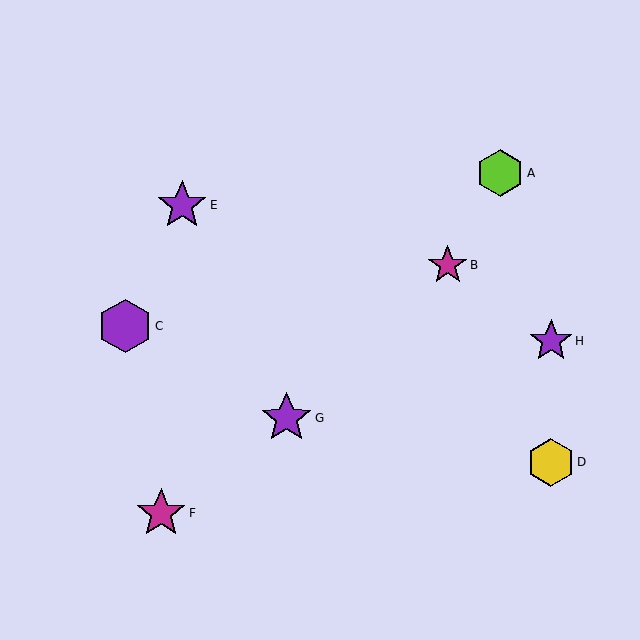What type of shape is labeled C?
Shape C is a purple hexagon.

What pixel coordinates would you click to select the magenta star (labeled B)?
Click at (448, 265) to select the magenta star B.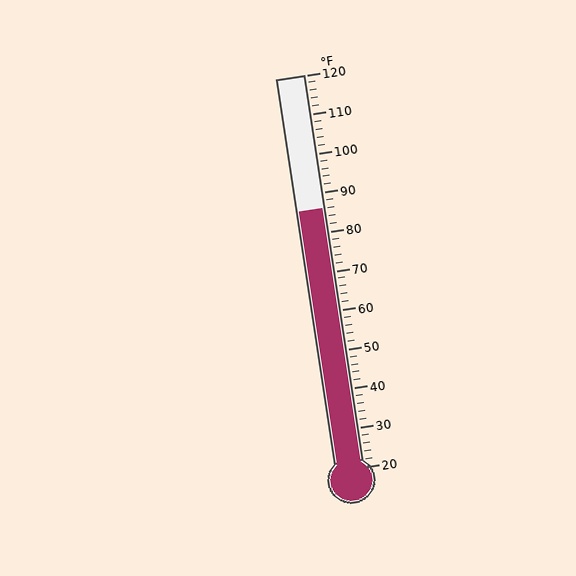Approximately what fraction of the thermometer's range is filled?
The thermometer is filled to approximately 65% of its range.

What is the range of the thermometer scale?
The thermometer scale ranges from 20°F to 120°F.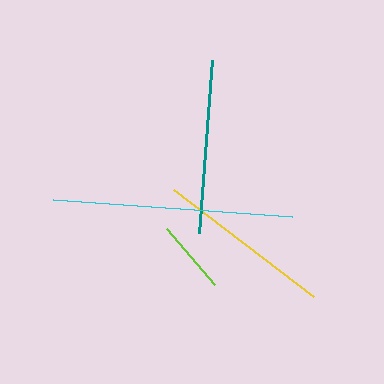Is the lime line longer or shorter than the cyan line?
The cyan line is longer than the lime line.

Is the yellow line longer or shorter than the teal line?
The yellow line is longer than the teal line.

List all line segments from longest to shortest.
From longest to shortest: cyan, yellow, teal, lime.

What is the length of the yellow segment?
The yellow segment is approximately 176 pixels long.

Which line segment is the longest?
The cyan line is the longest at approximately 240 pixels.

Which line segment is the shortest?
The lime line is the shortest at approximately 73 pixels.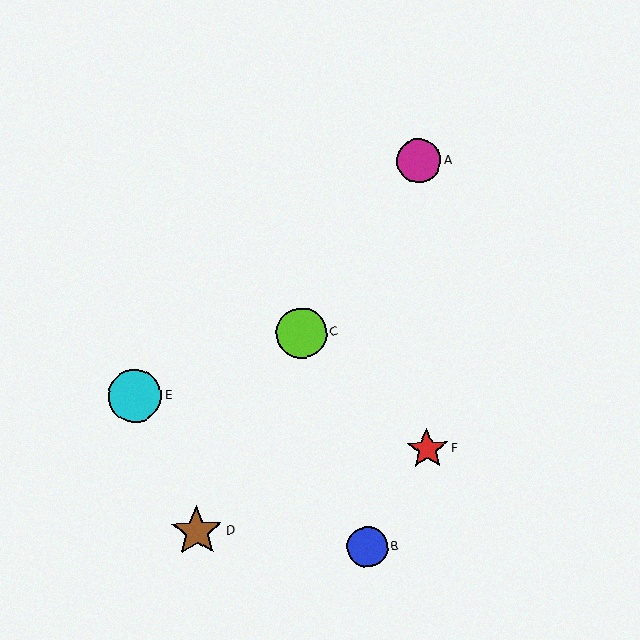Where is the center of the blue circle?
The center of the blue circle is at (368, 547).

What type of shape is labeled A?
Shape A is a magenta circle.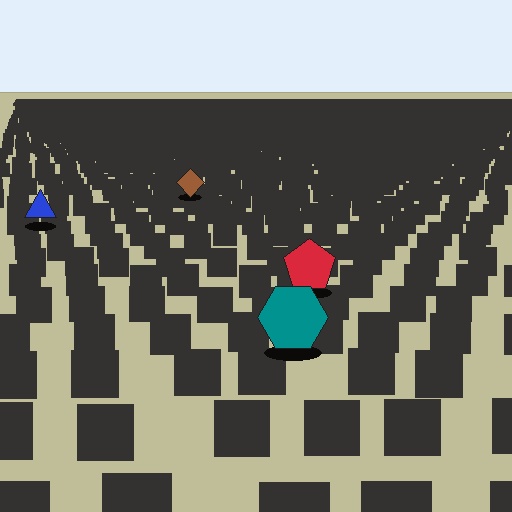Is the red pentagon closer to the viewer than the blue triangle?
Yes. The red pentagon is closer — you can tell from the texture gradient: the ground texture is coarser near it.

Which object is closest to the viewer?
The teal hexagon is closest. The texture marks near it are larger and more spread out.